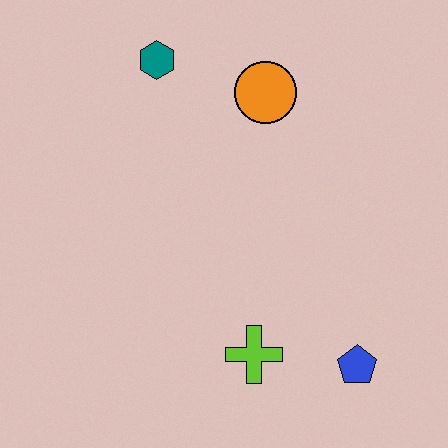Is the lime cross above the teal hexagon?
No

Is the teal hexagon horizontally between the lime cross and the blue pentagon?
No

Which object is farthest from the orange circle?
The blue pentagon is farthest from the orange circle.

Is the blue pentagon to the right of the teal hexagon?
Yes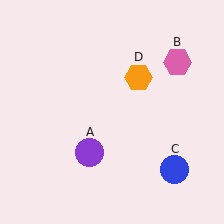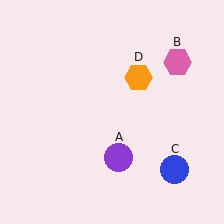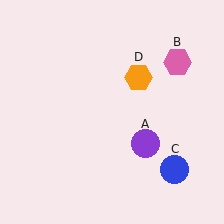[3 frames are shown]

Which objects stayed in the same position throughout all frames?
Pink hexagon (object B) and blue circle (object C) and orange hexagon (object D) remained stationary.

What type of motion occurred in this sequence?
The purple circle (object A) rotated counterclockwise around the center of the scene.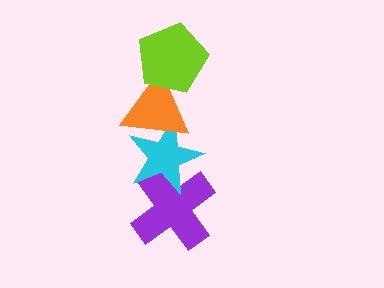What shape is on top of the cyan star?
The orange triangle is on top of the cyan star.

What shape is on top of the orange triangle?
The lime pentagon is on top of the orange triangle.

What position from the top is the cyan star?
The cyan star is 3rd from the top.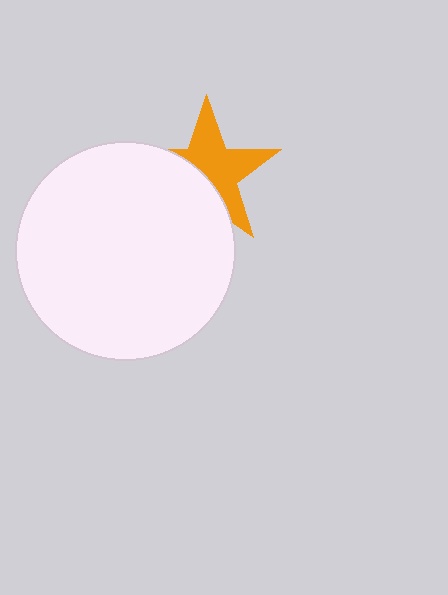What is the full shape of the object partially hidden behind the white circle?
The partially hidden object is an orange star.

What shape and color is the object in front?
The object in front is a white circle.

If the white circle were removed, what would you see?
You would see the complete orange star.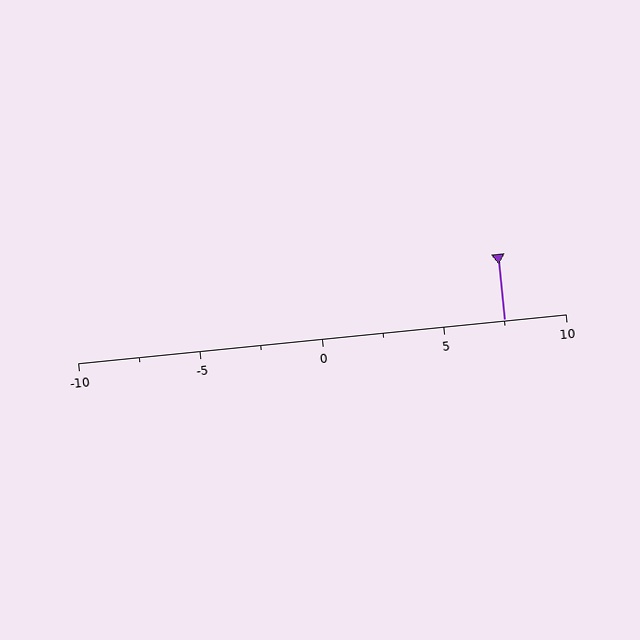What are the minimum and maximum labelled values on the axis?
The axis runs from -10 to 10.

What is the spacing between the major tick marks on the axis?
The major ticks are spaced 5 apart.